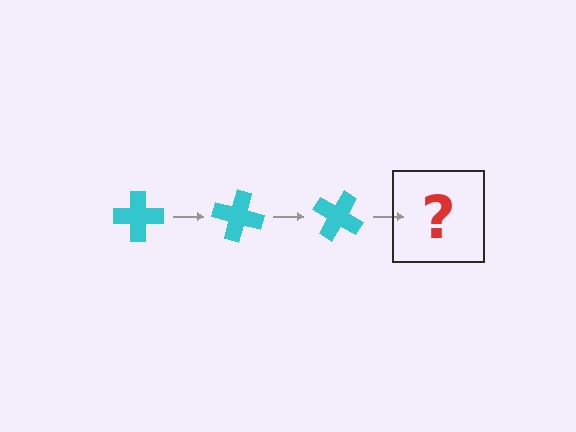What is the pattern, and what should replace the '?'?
The pattern is that the cross rotates 15 degrees each step. The '?' should be a cyan cross rotated 45 degrees.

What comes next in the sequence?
The next element should be a cyan cross rotated 45 degrees.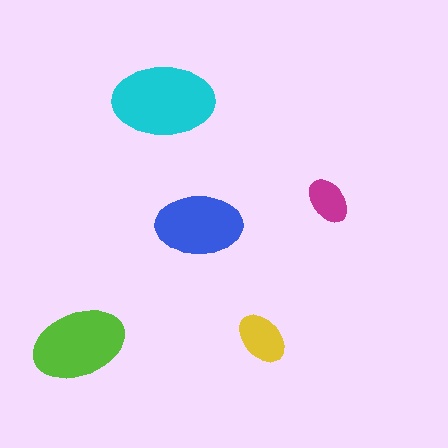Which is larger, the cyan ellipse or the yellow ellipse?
The cyan one.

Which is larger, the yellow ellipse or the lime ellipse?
The lime one.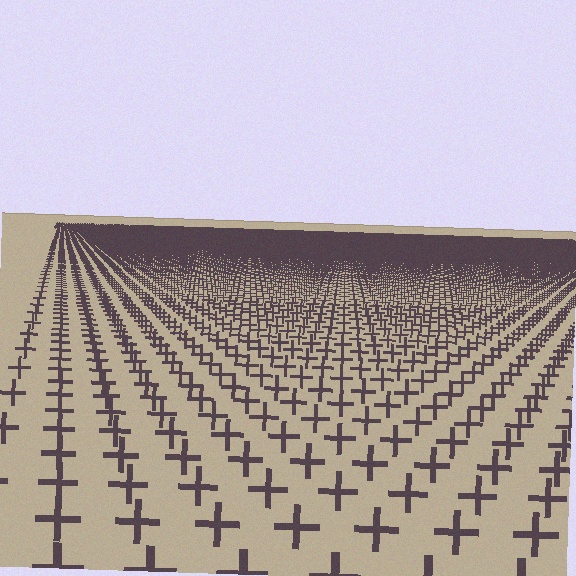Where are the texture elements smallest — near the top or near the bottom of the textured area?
Near the top.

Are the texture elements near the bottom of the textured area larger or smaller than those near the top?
Larger. Near the bottom, elements are closer to the viewer and appear at a bigger on-screen size.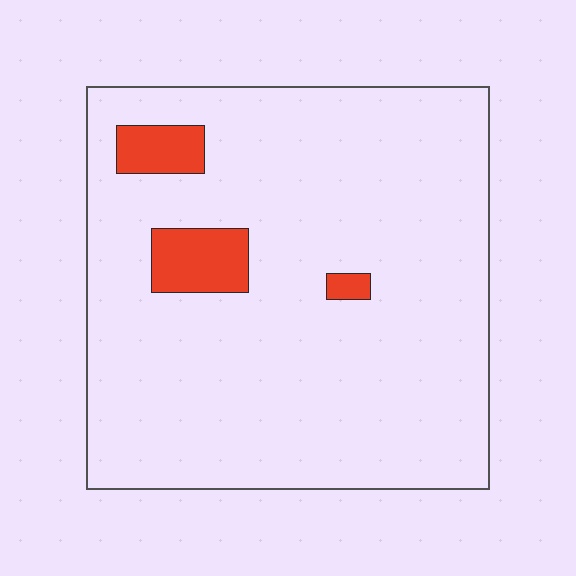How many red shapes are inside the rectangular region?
3.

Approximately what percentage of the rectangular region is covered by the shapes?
Approximately 5%.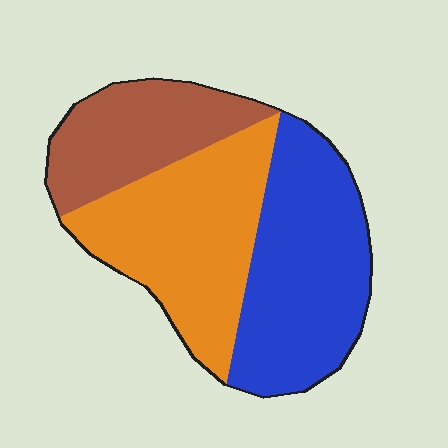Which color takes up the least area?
Brown, at roughly 25%.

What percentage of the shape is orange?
Orange takes up about three eighths (3/8) of the shape.